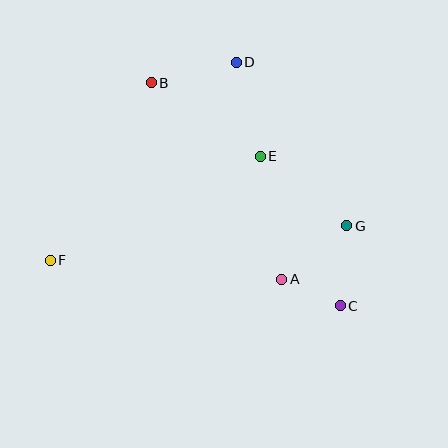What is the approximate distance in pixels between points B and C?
The distance between B and C is approximately 293 pixels.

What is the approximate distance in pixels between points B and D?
The distance between B and D is approximately 88 pixels.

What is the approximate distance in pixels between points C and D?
The distance between C and D is approximately 265 pixels.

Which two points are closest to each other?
Points A and C are closest to each other.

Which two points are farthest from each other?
Points F and G are farthest from each other.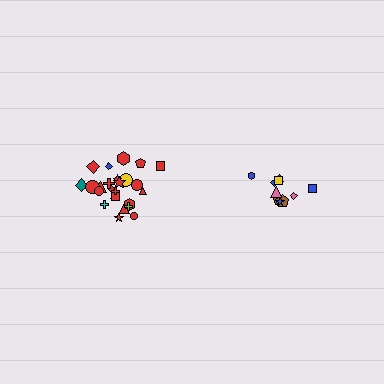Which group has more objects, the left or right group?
The left group.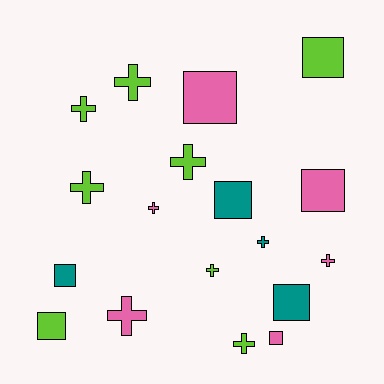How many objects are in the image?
There are 18 objects.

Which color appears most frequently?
Lime, with 8 objects.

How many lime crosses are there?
There are 6 lime crosses.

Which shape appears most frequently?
Cross, with 10 objects.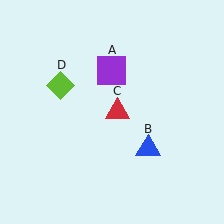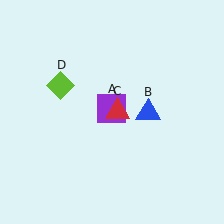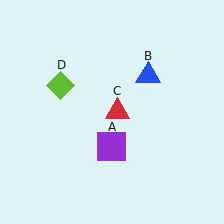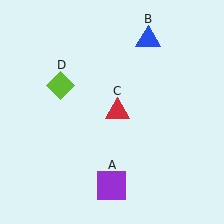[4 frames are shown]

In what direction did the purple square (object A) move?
The purple square (object A) moved down.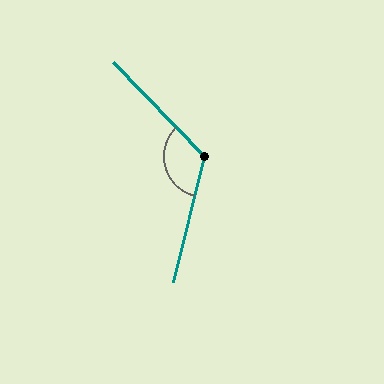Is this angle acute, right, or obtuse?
It is obtuse.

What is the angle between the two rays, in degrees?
Approximately 122 degrees.